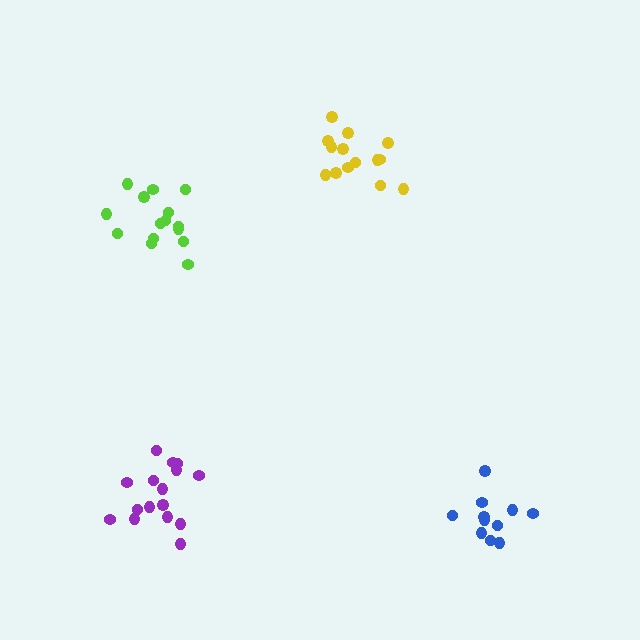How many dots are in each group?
Group 1: 15 dots, Group 2: 14 dots, Group 3: 11 dots, Group 4: 16 dots (56 total).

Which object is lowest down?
The blue cluster is bottommost.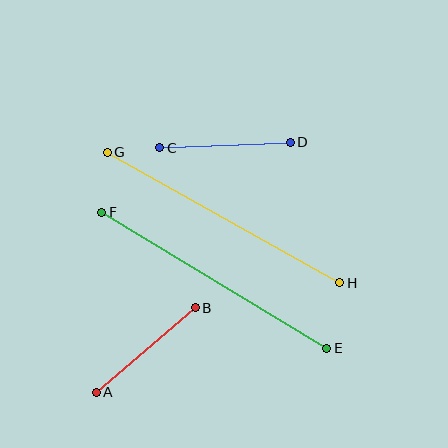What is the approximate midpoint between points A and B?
The midpoint is at approximately (146, 350) pixels.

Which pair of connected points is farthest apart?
Points G and H are farthest apart.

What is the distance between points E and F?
The distance is approximately 263 pixels.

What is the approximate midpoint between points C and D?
The midpoint is at approximately (225, 145) pixels.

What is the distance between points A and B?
The distance is approximately 130 pixels.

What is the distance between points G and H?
The distance is approximately 267 pixels.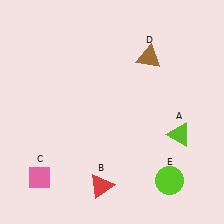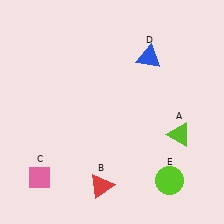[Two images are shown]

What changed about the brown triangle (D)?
In Image 1, D is brown. In Image 2, it changed to blue.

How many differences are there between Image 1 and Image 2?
There is 1 difference between the two images.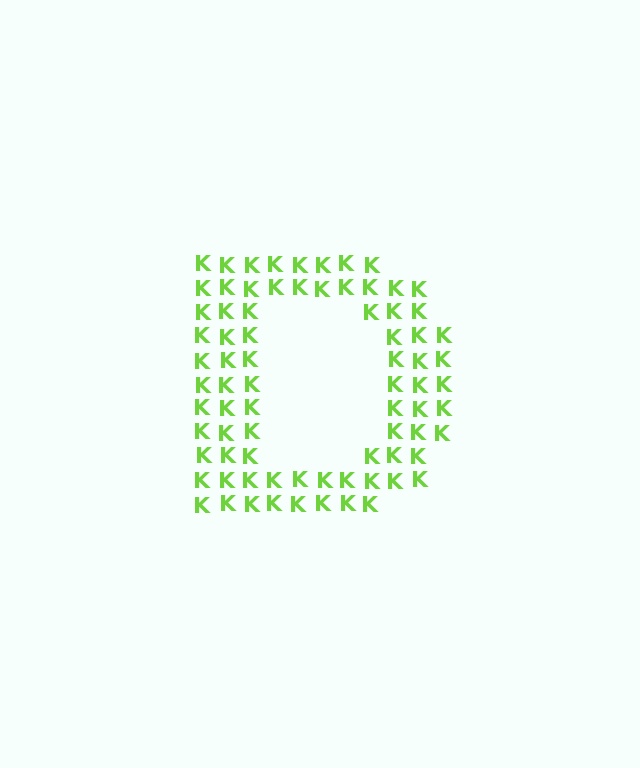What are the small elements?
The small elements are letter K's.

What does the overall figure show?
The overall figure shows the letter D.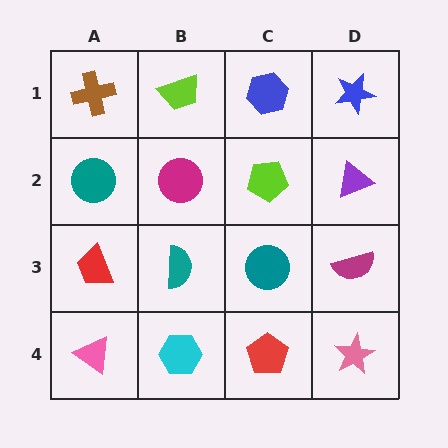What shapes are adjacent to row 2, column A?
A brown cross (row 1, column A), a red trapezoid (row 3, column A), a magenta circle (row 2, column B).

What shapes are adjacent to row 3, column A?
A teal circle (row 2, column A), a pink triangle (row 4, column A), a teal semicircle (row 3, column B).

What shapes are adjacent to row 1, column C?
A lime pentagon (row 2, column C), a lime trapezoid (row 1, column B), a blue star (row 1, column D).